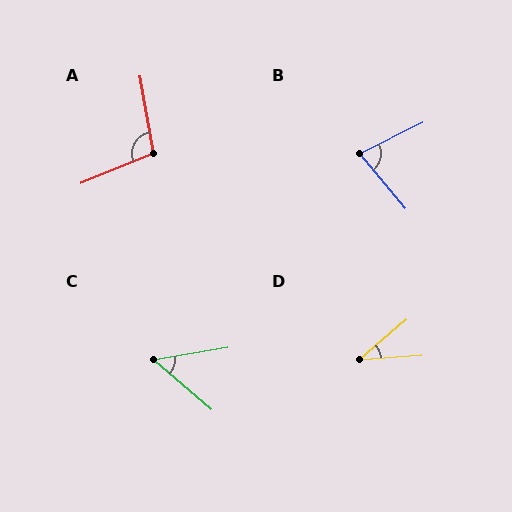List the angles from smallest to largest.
D (37°), C (50°), B (76°), A (102°).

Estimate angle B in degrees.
Approximately 76 degrees.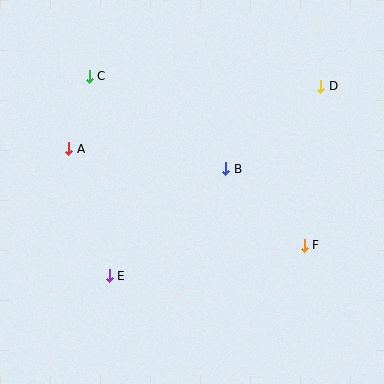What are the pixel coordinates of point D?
Point D is at (321, 86).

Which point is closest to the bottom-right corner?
Point F is closest to the bottom-right corner.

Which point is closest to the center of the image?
Point B at (226, 169) is closest to the center.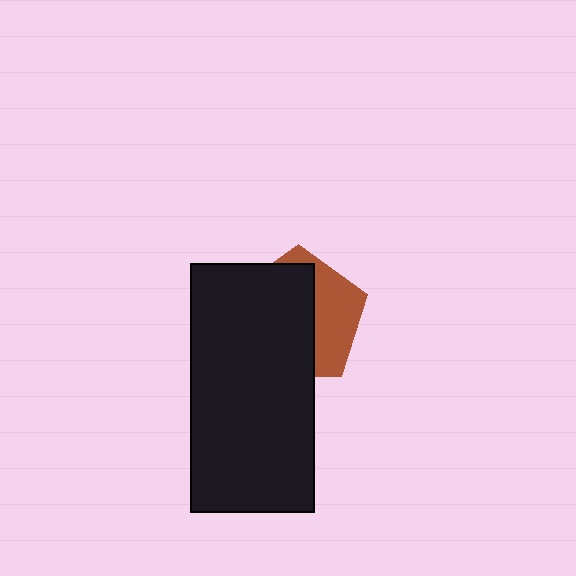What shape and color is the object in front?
The object in front is a black rectangle.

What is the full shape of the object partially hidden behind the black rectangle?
The partially hidden object is a brown pentagon.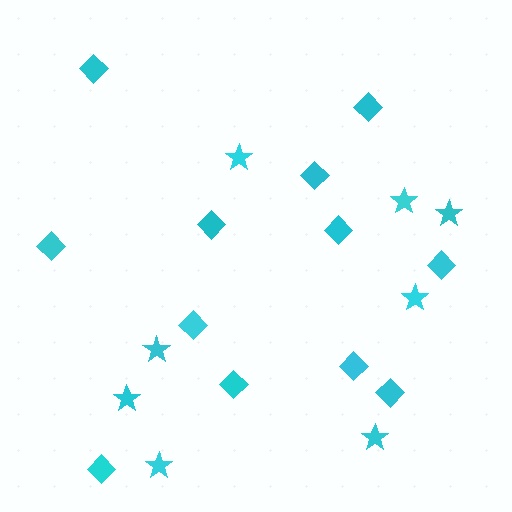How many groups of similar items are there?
There are 2 groups: one group of stars (8) and one group of diamonds (12).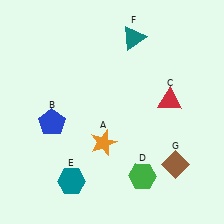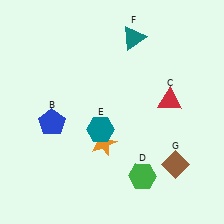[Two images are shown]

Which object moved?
The teal hexagon (E) moved up.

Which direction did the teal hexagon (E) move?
The teal hexagon (E) moved up.